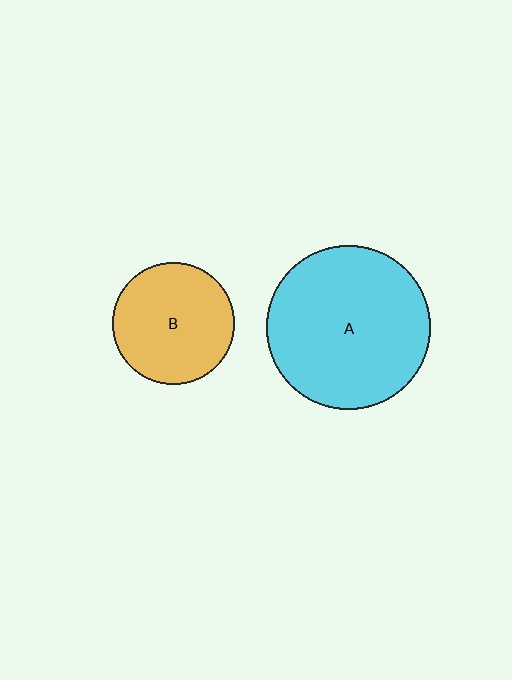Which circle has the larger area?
Circle A (cyan).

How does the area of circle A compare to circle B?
Approximately 1.8 times.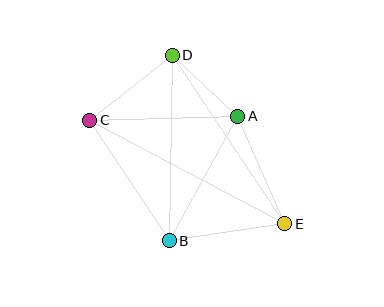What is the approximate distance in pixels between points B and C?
The distance between B and C is approximately 144 pixels.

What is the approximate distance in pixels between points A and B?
The distance between A and B is approximately 142 pixels.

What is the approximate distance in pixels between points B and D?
The distance between B and D is approximately 186 pixels.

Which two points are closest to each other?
Points A and D are closest to each other.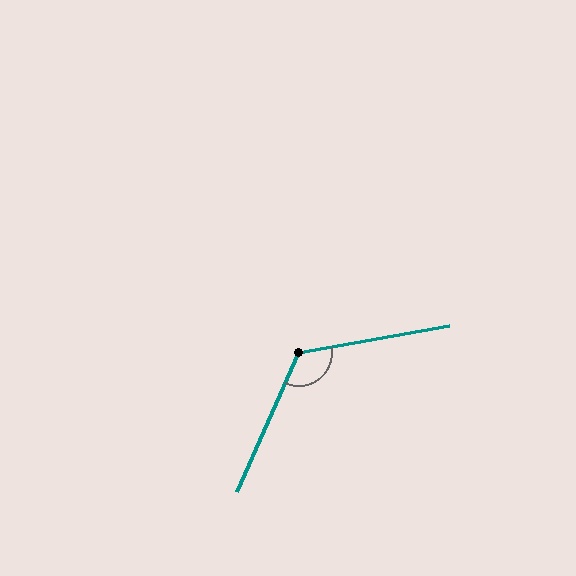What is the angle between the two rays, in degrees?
Approximately 124 degrees.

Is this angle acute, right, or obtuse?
It is obtuse.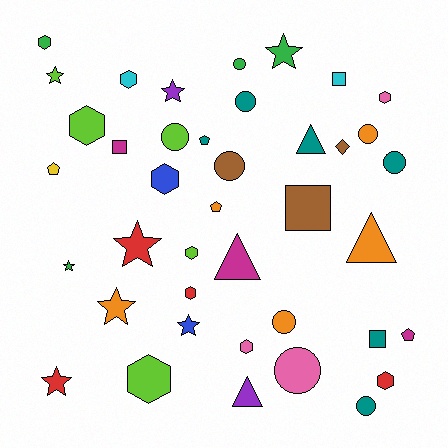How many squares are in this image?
There are 4 squares.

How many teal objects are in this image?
There are 6 teal objects.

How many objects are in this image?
There are 40 objects.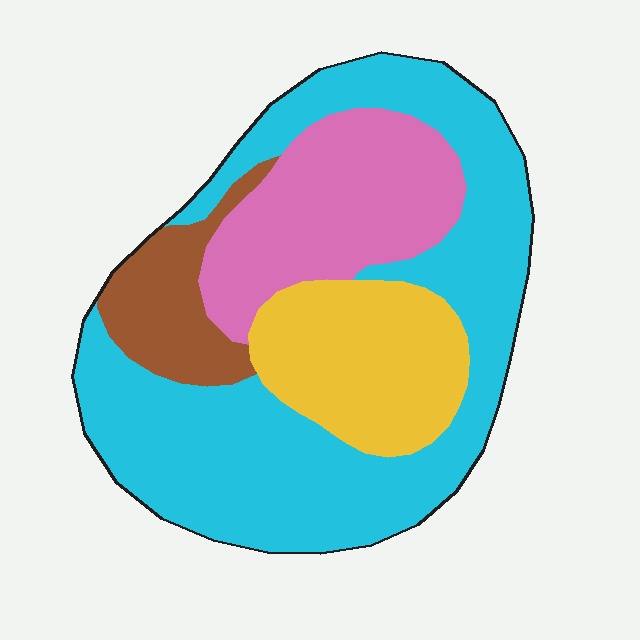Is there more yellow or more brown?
Yellow.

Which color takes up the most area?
Cyan, at roughly 50%.